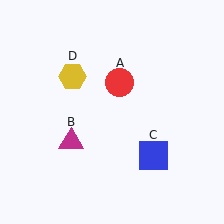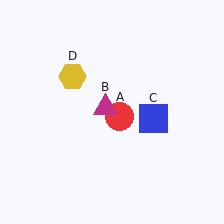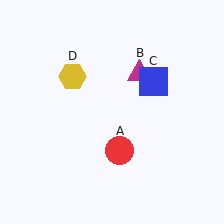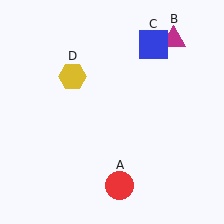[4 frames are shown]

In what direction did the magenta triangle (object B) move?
The magenta triangle (object B) moved up and to the right.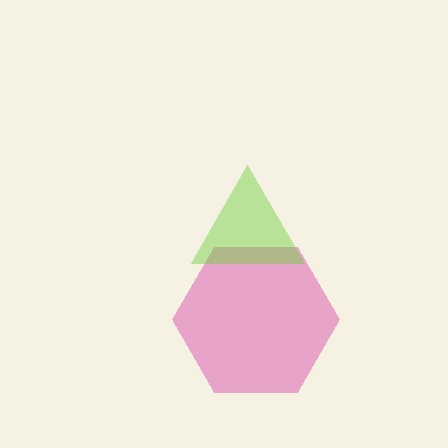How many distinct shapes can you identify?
There are 2 distinct shapes: a pink hexagon, a lime triangle.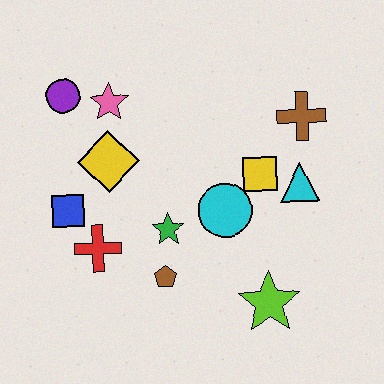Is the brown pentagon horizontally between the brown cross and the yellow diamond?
Yes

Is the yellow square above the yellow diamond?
No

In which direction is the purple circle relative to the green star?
The purple circle is above the green star.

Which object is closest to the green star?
The brown pentagon is closest to the green star.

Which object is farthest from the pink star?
The lime star is farthest from the pink star.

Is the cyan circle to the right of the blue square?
Yes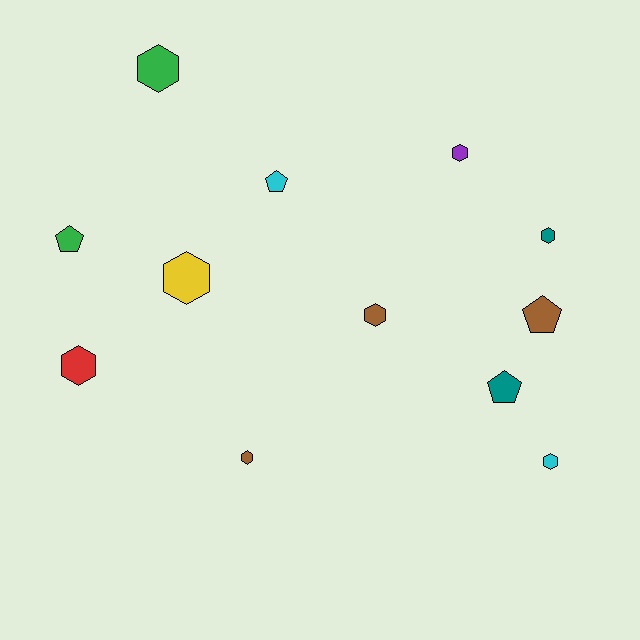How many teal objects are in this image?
There are 2 teal objects.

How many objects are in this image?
There are 12 objects.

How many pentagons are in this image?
There are 4 pentagons.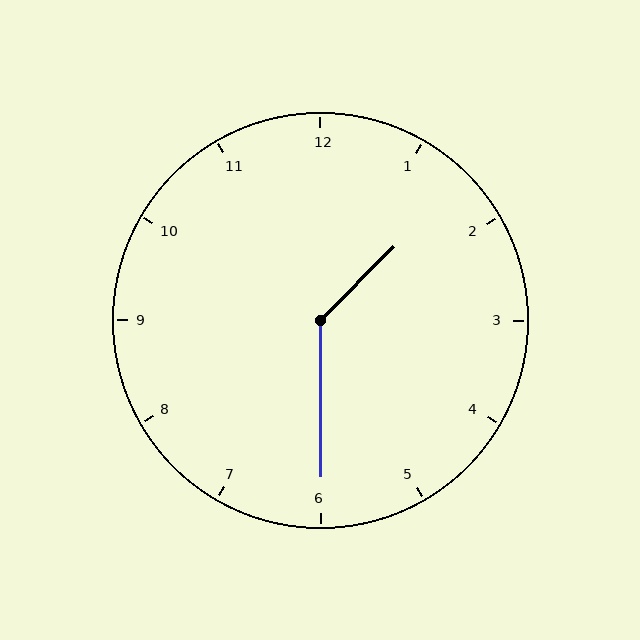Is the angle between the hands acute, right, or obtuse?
It is obtuse.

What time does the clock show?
1:30.